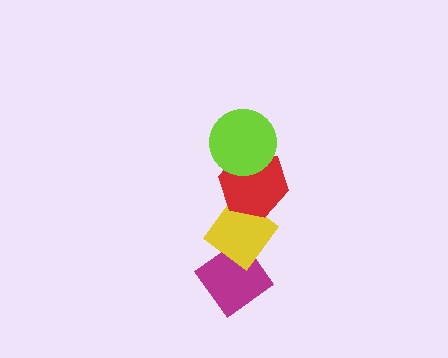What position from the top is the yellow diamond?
The yellow diamond is 3rd from the top.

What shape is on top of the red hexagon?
The lime circle is on top of the red hexagon.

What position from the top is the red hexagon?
The red hexagon is 2nd from the top.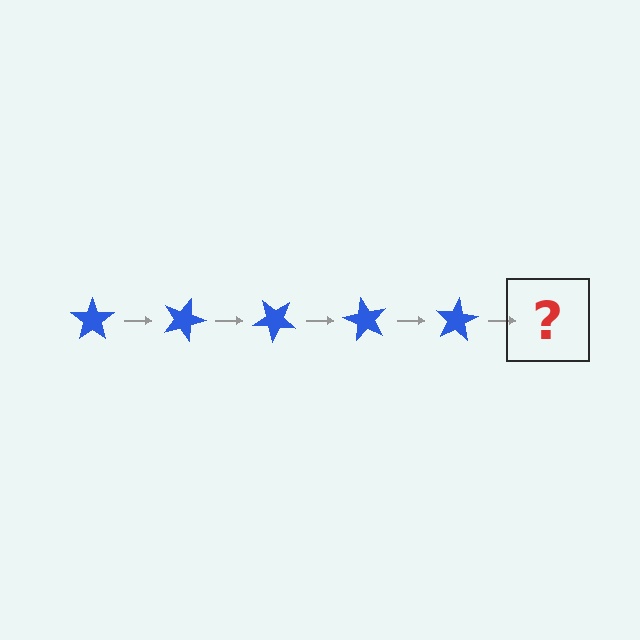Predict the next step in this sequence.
The next step is a blue star rotated 100 degrees.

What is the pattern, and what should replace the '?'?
The pattern is that the star rotates 20 degrees each step. The '?' should be a blue star rotated 100 degrees.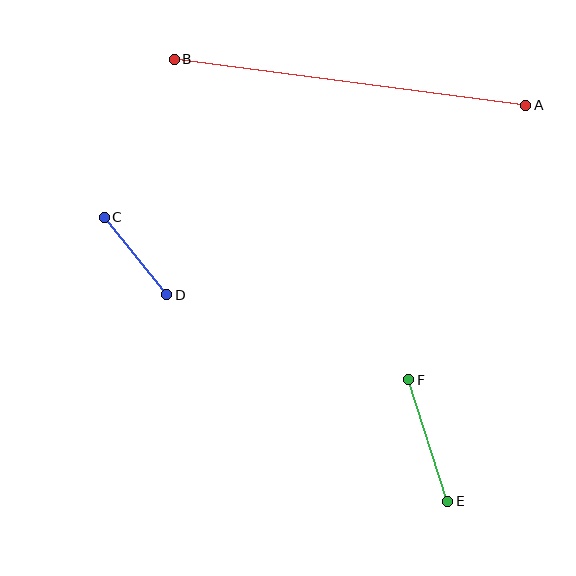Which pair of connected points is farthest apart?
Points A and B are farthest apart.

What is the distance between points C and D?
The distance is approximately 100 pixels.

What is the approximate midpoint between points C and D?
The midpoint is at approximately (136, 256) pixels.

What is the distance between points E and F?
The distance is approximately 127 pixels.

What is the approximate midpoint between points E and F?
The midpoint is at approximately (428, 440) pixels.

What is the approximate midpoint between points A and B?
The midpoint is at approximately (350, 82) pixels.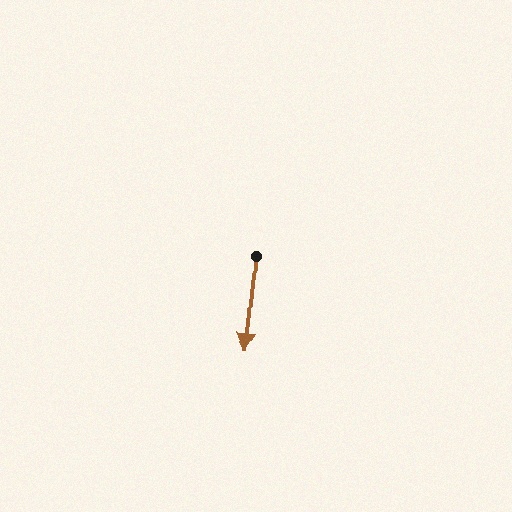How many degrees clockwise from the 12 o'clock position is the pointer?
Approximately 186 degrees.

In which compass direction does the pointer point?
South.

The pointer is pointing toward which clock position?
Roughly 6 o'clock.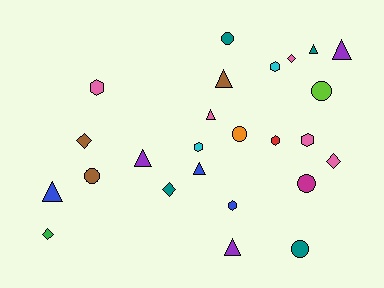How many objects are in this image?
There are 25 objects.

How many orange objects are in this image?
There is 1 orange object.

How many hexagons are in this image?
There are 6 hexagons.